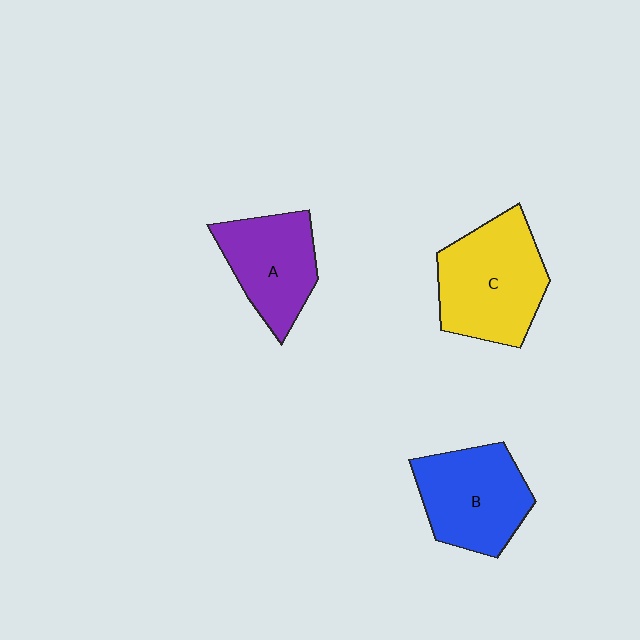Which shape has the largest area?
Shape C (yellow).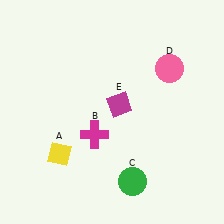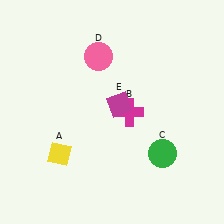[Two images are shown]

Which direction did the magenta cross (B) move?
The magenta cross (B) moved right.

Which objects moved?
The objects that moved are: the magenta cross (B), the green circle (C), the pink circle (D).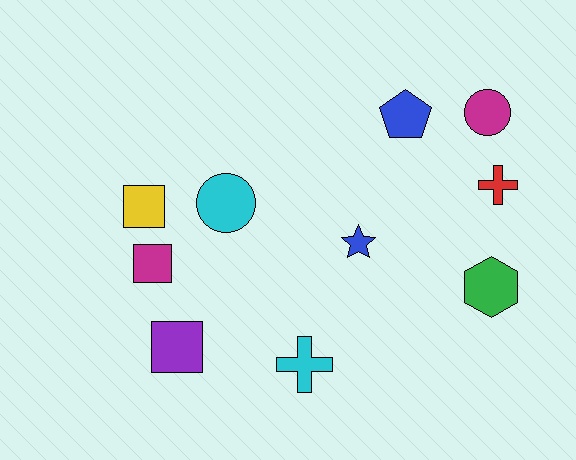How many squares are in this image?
There are 3 squares.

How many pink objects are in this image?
There are no pink objects.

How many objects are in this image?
There are 10 objects.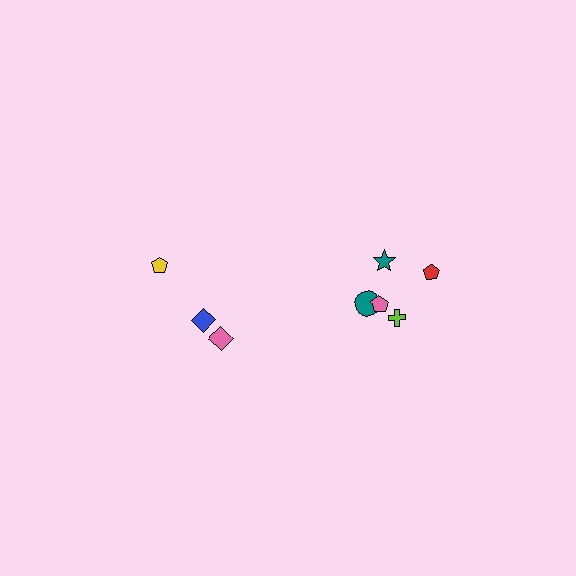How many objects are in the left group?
There are 3 objects.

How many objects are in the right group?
There are 5 objects.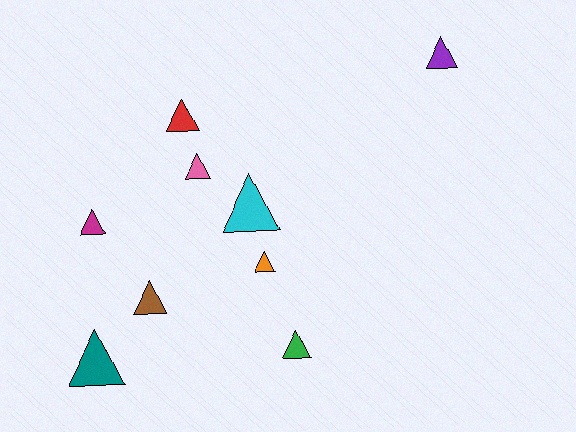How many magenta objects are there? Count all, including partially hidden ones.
There is 1 magenta object.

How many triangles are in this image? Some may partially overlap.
There are 9 triangles.